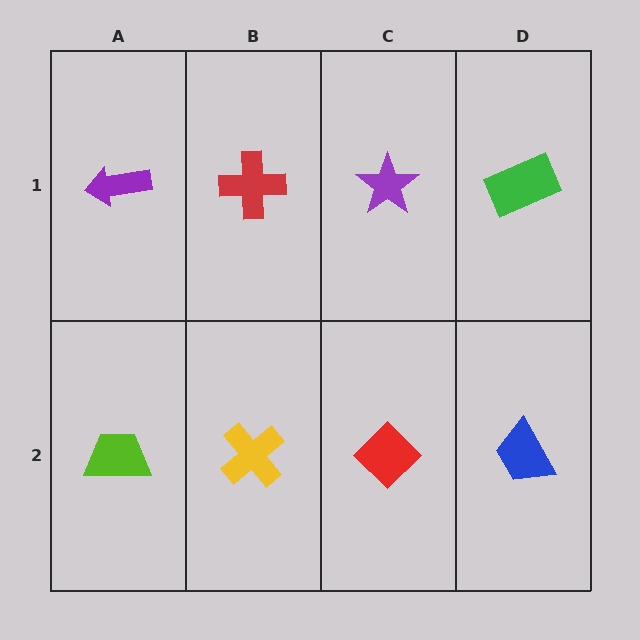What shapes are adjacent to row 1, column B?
A yellow cross (row 2, column B), a purple arrow (row 1, column A), a purple star (row 1, column C).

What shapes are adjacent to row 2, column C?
A purple star (row 1, column C), a yellow cross (row 2, column B), a blue trapezoid (row 2, column D).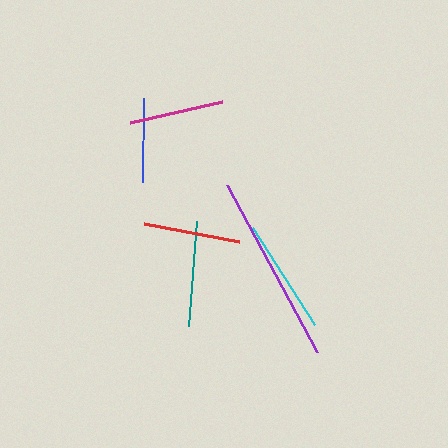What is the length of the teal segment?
The teal segment is approximately 105 pixels long.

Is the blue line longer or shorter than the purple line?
The purple line is longer than the blue line.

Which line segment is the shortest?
The blue line is the shortest at approximately 84 pixels.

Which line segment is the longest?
The purple line is the longest at approximately 190 pixels.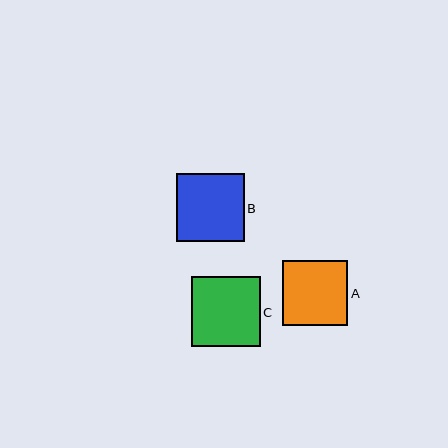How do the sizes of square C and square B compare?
Square C and square B are approximately the same size.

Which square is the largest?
Square C is the largest with a size of approximately 69 pixels.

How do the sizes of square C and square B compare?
Square C and square B are approximately the same size.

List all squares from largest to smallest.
From largest to smallest: C, B, A.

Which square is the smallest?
Square A is the smallest with a size of approximately 65 pixels.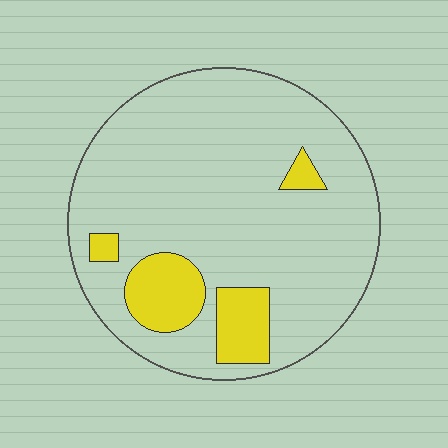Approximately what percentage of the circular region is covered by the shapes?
Approximately 15%.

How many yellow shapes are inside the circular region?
4.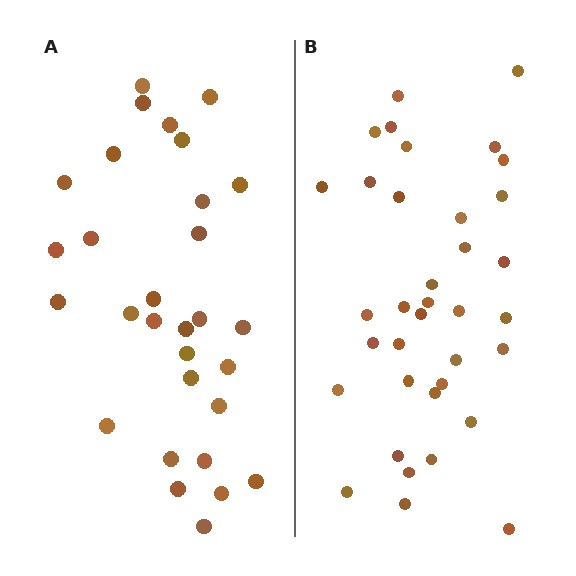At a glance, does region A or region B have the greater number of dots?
Region B (the right region) has more dots.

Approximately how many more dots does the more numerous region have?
Region B has about 6 more dots than region A.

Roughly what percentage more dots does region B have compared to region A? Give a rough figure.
About 20% more.